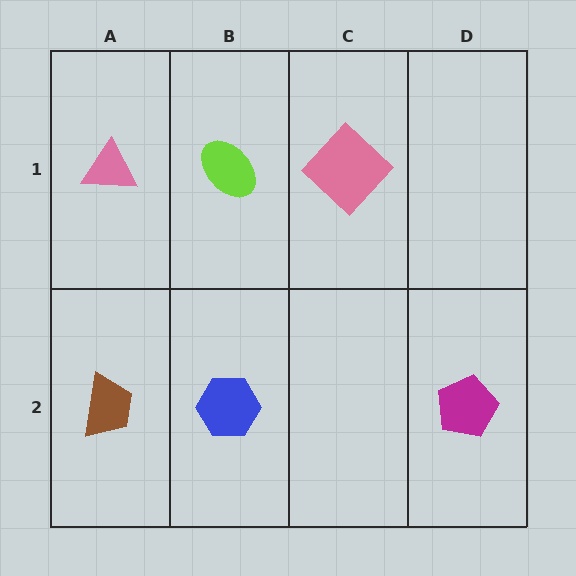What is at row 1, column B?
A lime ellipse.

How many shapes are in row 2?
3 shapes.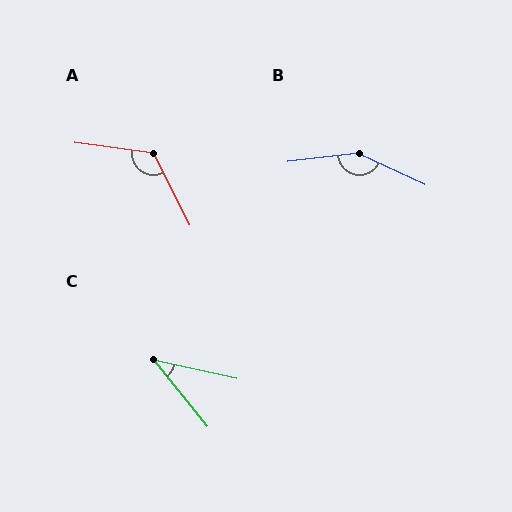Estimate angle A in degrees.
Approximately 124 degrees.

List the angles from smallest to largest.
C (39°), A (124°), B (149°).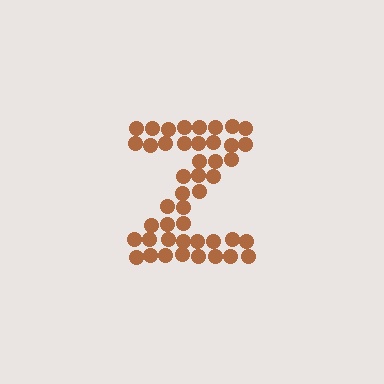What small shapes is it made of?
It is made of small circles.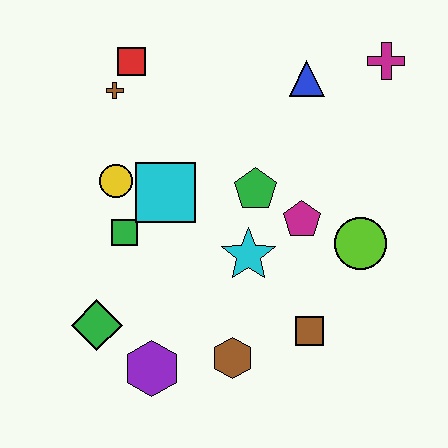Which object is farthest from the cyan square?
The magenta cross is farthest from the cyan square.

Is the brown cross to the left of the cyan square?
Yes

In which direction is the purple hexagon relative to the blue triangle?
The purple hexagon is below the blue triangle.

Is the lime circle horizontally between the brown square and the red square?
No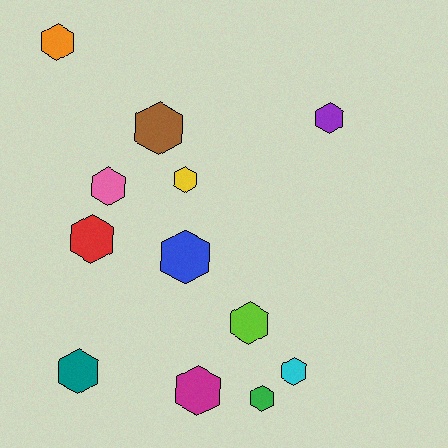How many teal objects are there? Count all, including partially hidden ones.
There is 1 teal object.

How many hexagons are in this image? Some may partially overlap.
There are 12 hexagons.